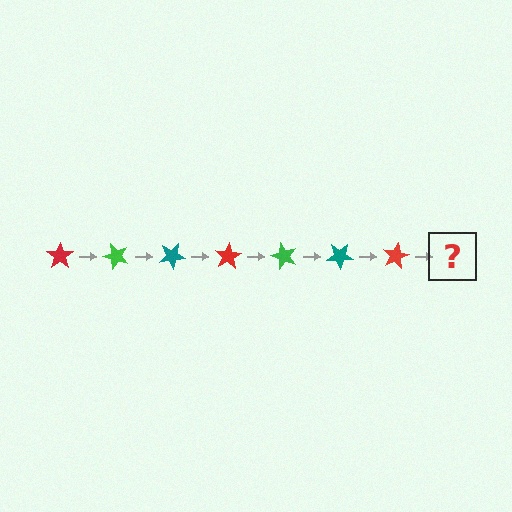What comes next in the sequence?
The next element should be a green star, rotated 350 degrees from the start.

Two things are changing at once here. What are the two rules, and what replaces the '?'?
The two rules are that it rotates 50 degrees each step and the color cycles through red, green, and teal. The '?' should be a green star, rotated 350 degrees from the start.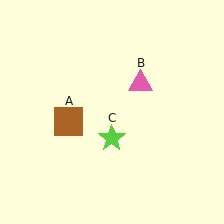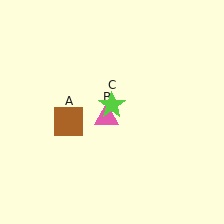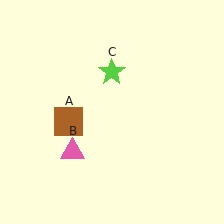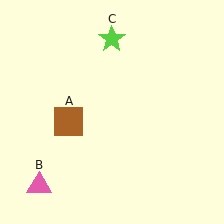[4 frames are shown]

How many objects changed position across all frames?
2 objects changed position: pink triangle (object B), lime star (object C).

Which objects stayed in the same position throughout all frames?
Brown square (object A) remained stationary.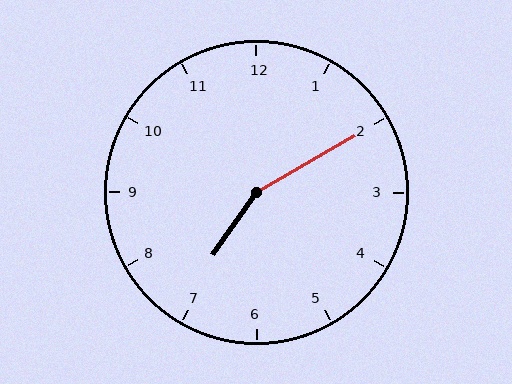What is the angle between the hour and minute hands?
Approximately 155 degrees.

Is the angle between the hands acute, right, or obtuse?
It is obtuse.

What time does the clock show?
7:10.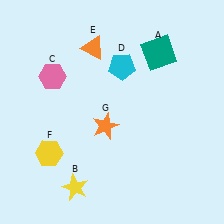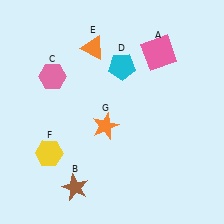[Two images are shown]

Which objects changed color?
A changed from teal to pink. B changed from yellow to brown.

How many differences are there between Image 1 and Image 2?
There are 2 differences between the two images.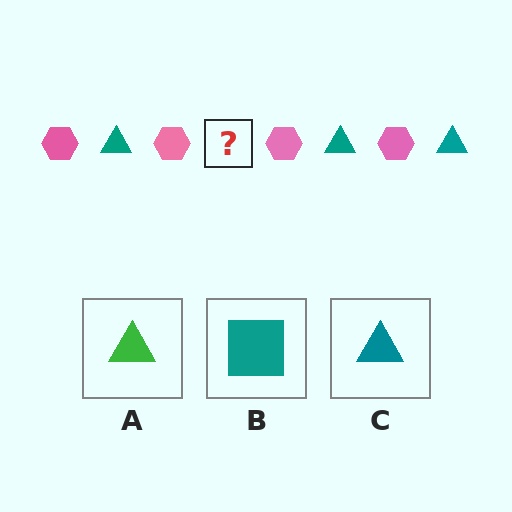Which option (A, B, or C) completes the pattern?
C.